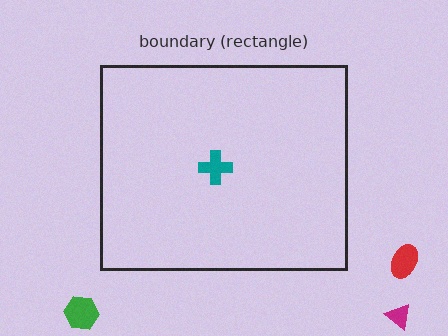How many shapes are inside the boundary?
1 inside, 3 outside.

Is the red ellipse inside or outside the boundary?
Outside.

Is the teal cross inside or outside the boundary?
Inside.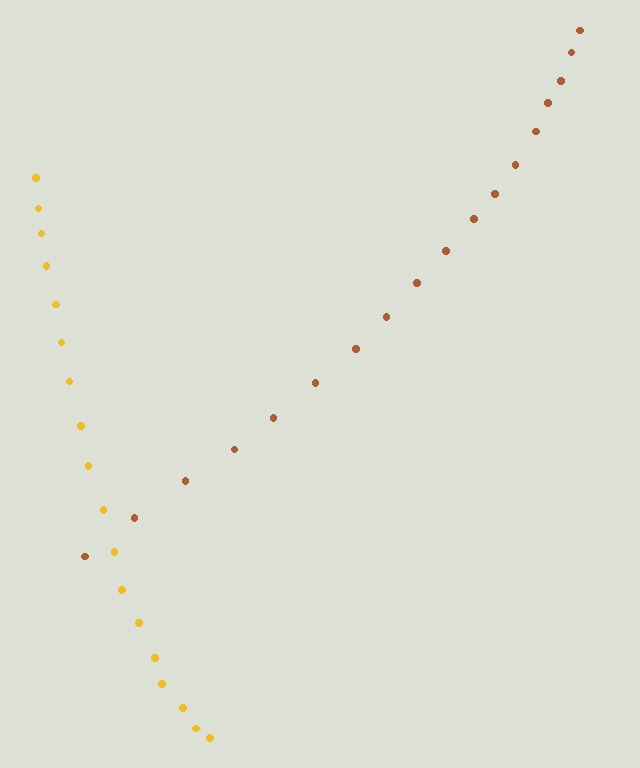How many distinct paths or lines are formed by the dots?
There are 2 distinct paths.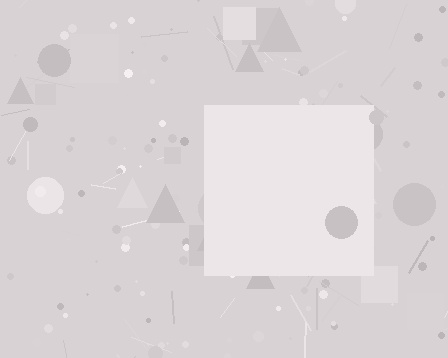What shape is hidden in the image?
A square is hidden in the image.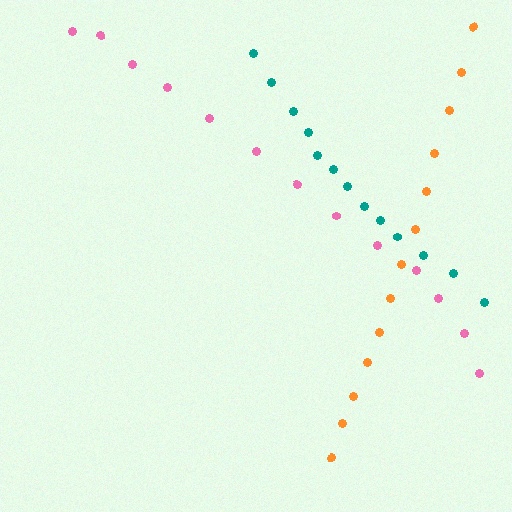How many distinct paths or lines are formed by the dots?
There are 3 distinct paths.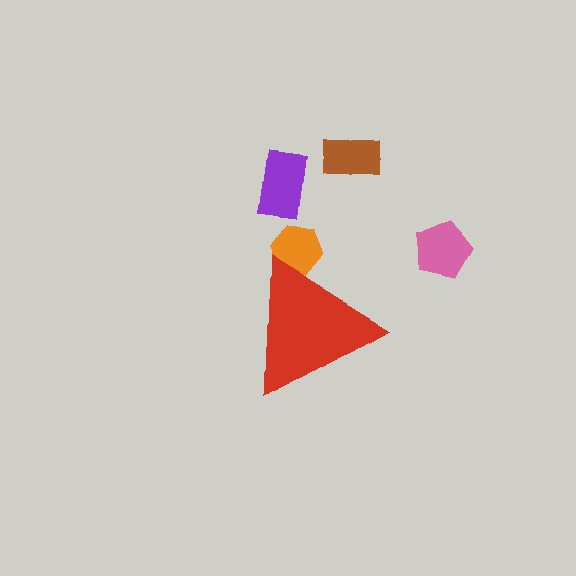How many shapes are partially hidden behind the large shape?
1 shape is partially hidden.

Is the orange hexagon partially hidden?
Yes, the orange hexagon is partially hidden behind the red triangle.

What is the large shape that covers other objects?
A red triangle.